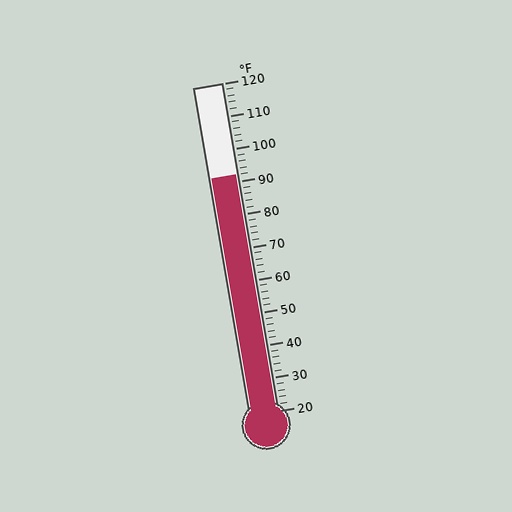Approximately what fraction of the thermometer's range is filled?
The thermometer is filled to approximately 70% of its range.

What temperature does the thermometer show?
The thermometer shows approximately 92°F.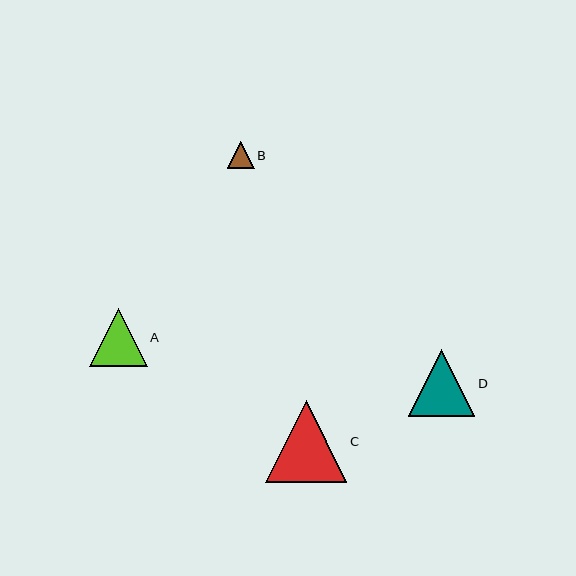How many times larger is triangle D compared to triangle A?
Triangle D is approximately 1.2 times the size of triangle A.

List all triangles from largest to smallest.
From largest to smallest: C, D, A, B.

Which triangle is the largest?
Triangle C is the largest with a size of approximately 81 pixels.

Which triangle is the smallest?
Triangle B is the smallest with a size of approximately 27 pixels.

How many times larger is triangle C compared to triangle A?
Triangle C is approximately 1.4 times the size of triangle A.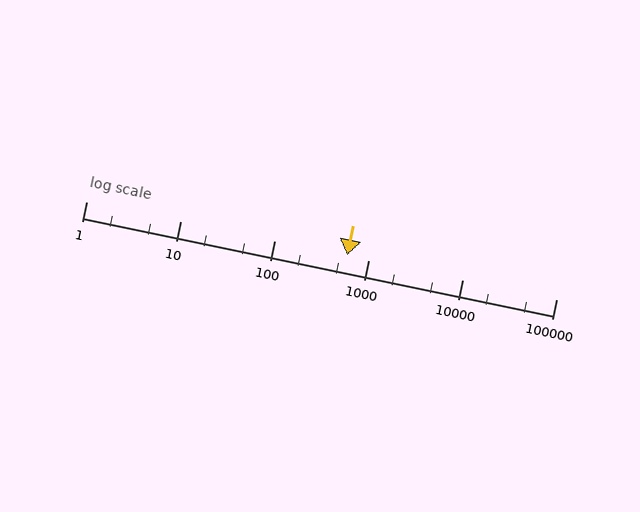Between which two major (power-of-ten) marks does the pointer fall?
The pointer is between 100 and 1000.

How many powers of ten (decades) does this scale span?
The scale spans 5 decades, from 1 to 100000.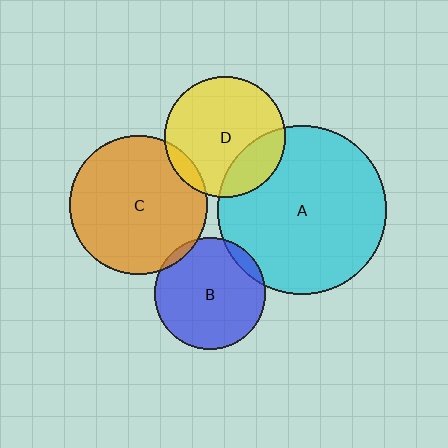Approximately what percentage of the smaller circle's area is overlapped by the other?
Approximately 5%.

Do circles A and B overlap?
Yes.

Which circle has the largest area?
Circle A (cyan).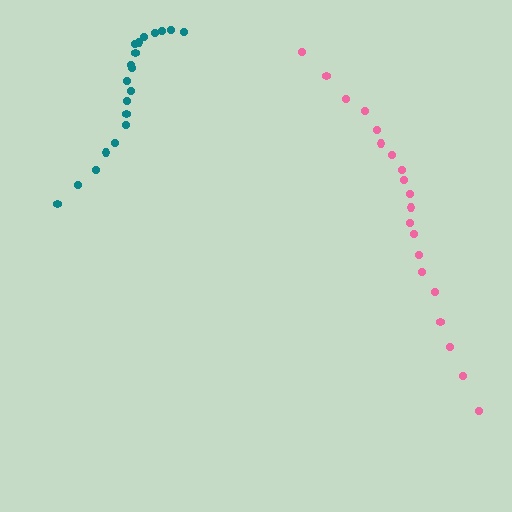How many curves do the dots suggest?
There are 2 distinct paths.